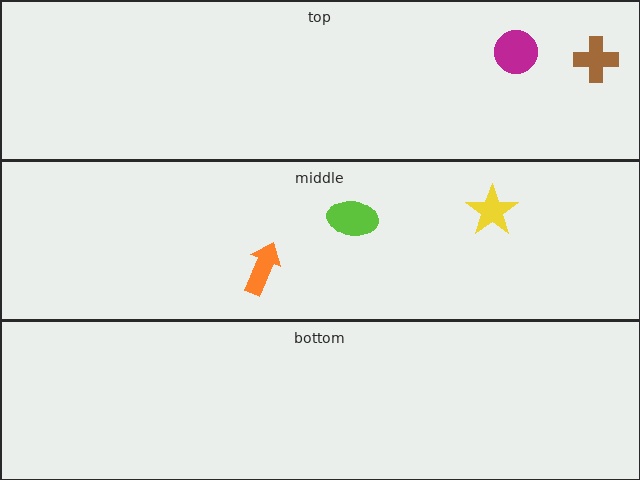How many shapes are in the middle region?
3.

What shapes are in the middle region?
The lime ellipse, the yellow star, the orange arrow.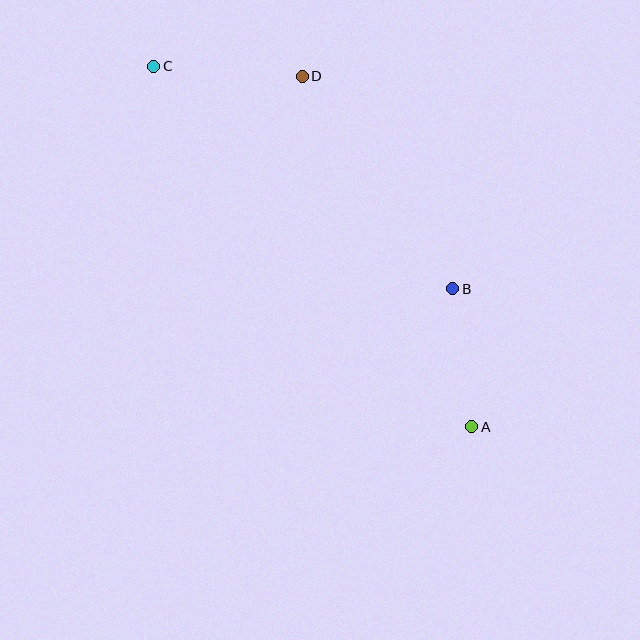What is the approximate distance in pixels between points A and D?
The distance between A and D is approximately 390 pixels.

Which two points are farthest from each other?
Points A and C are farthest from each other.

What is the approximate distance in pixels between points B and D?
The distance between B and D is approximately 260 pixels.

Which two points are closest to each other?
Points A and B are closest to each other.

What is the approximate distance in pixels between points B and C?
The distance between B and C is approximately 373 pixels.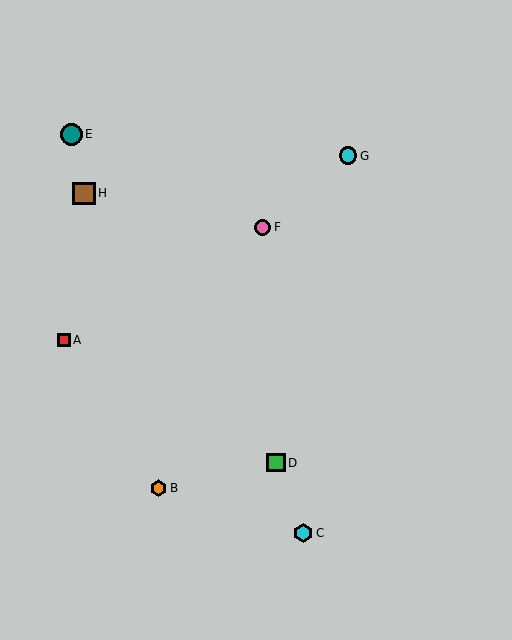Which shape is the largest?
The brown square (labeled H) is the largest.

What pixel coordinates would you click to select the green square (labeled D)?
Click at (276, 463) to select the green square D.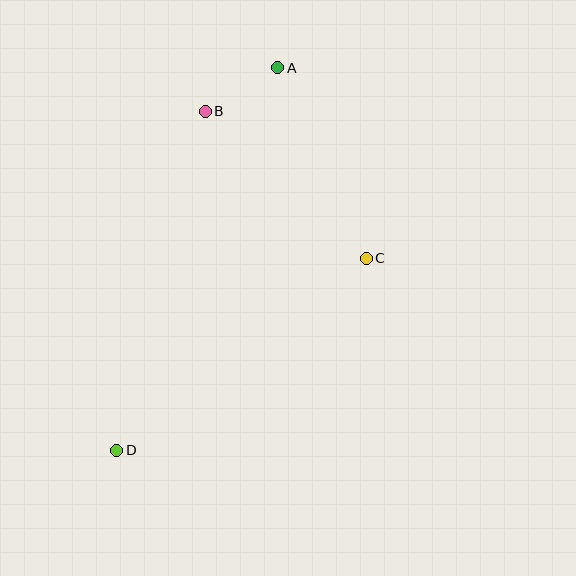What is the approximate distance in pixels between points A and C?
The distance between A and C is approximately 210 pixels.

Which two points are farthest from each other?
Points A and D are farthest from each other.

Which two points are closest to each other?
Points A and B are closest to each other.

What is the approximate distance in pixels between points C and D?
The distance between C and D is approximately 315 pixels.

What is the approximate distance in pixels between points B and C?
The distance between B and C is approximately 218 pixels.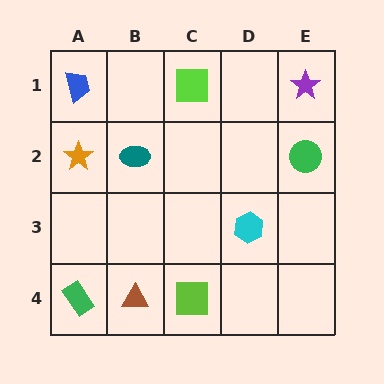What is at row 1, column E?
A purple star.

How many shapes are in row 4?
3 shapes.